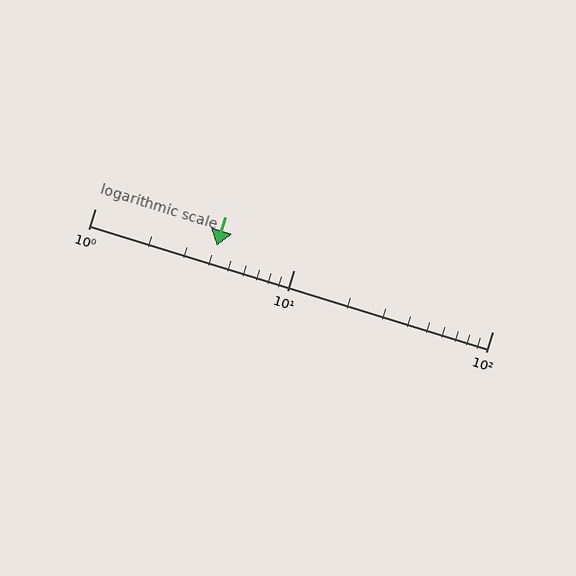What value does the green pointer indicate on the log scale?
The pointer indicates approximately 4.1.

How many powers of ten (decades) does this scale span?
The scale spans 2 decades, from 1 to 100.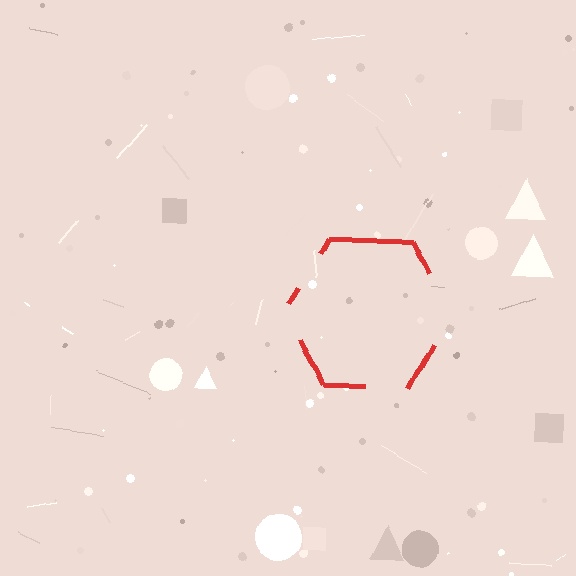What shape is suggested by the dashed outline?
The dashed outline suggests a hexagon.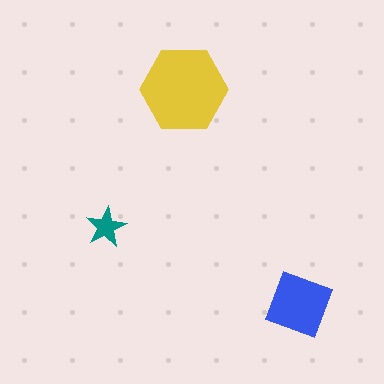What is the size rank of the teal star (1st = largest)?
3rd.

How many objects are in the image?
There are 3 objects in the image.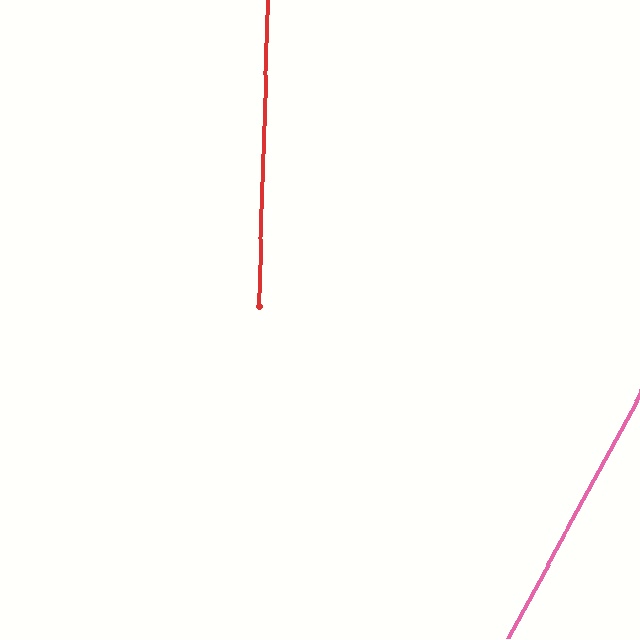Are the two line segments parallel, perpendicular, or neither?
Neither parallel nor perpendicular — they differ by about 27°.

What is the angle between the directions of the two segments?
Approximately 27 degrees.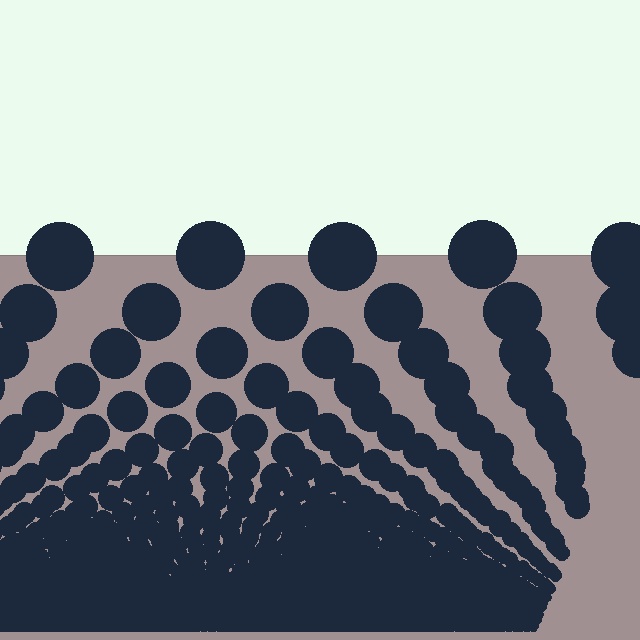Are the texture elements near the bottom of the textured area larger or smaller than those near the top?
Smaller. The gradient is inverted — elements near the bottom are smaller and denser.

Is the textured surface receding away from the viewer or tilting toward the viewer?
The surface appears to tilt toward the viewer. Texture elements get larger and sparser toward the top.